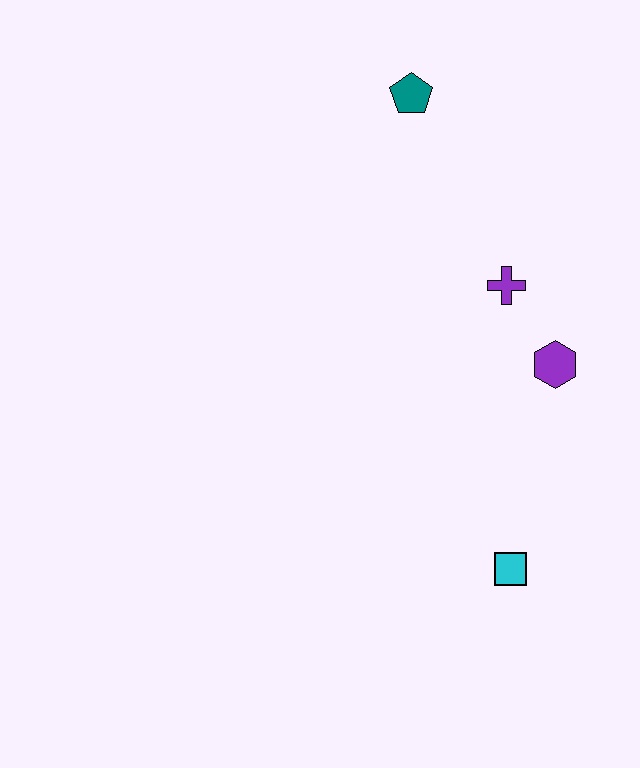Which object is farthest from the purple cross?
The cyan square is farthest from the purple cross.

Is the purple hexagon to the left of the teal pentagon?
No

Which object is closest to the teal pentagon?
The purple cross is closest to the teal pentagon.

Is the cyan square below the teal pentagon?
Yes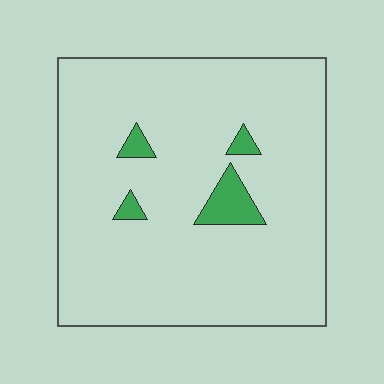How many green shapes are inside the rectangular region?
4.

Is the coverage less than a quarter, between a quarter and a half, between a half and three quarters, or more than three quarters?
Less than a quarter.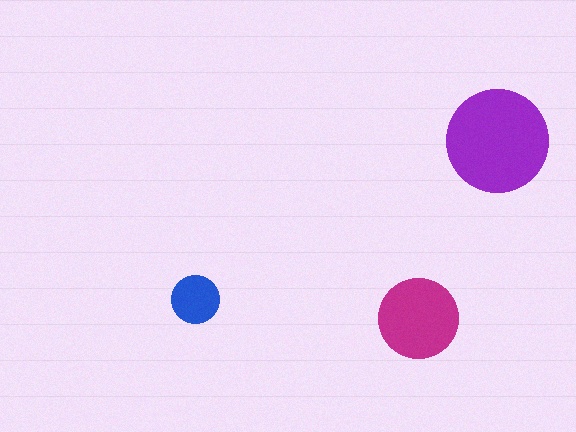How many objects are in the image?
There are 3 objects in the image.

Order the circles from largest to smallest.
the purple one, the magenta one, the blue one.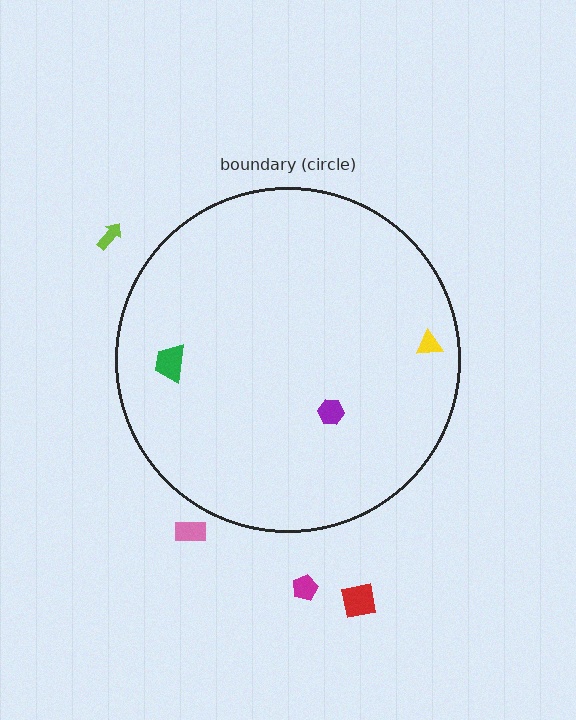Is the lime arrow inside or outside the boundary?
Outside.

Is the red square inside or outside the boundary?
Outside.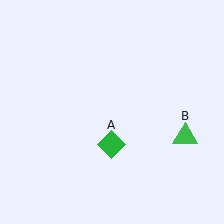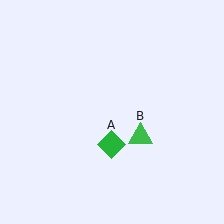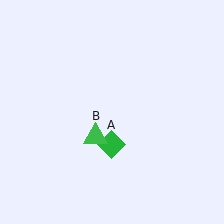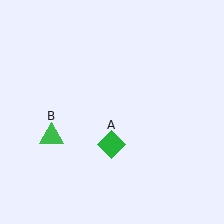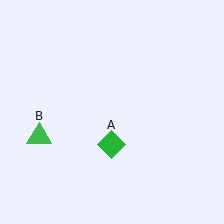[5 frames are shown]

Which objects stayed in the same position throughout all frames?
Green diamond (object A) remained stationary.